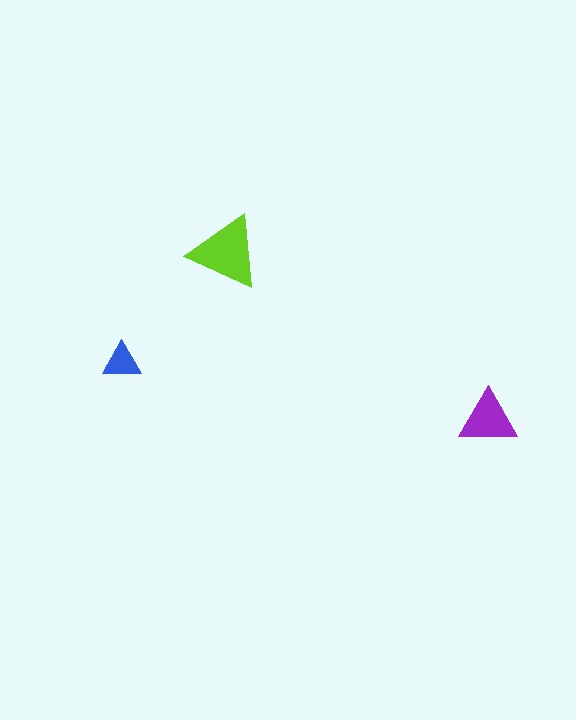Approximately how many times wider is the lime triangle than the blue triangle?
About 2 times wider.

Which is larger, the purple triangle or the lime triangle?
The lime one.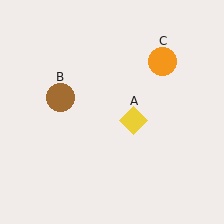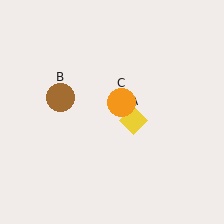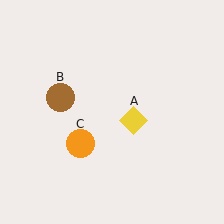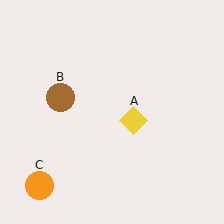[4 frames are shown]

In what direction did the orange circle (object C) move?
The orange circle (object C) moved down and to the left.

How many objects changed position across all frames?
1 object changed position: orange circle (object C).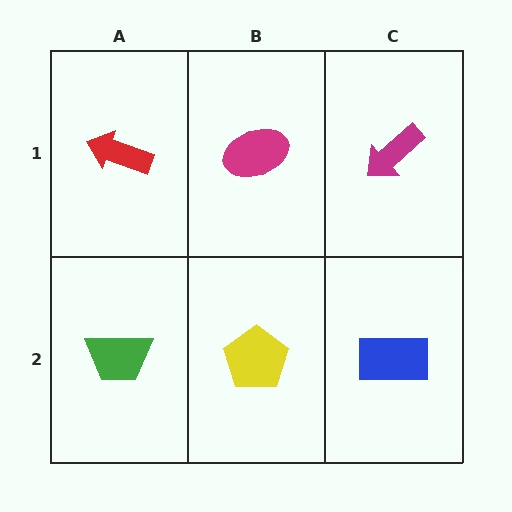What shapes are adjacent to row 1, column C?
A blue rectangle (row 2, column C), a magenta ellipse (row 1, column B).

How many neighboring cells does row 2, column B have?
3.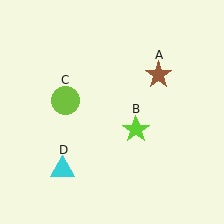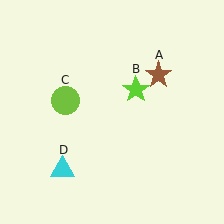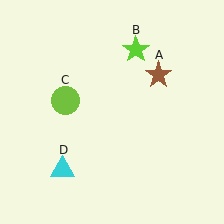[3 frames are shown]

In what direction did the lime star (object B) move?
The lime star (object B) moved up.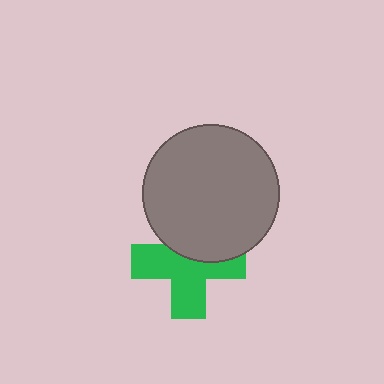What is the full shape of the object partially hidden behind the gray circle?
The partially hidden object is a green cross.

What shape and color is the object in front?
The object in front is a gray circle.